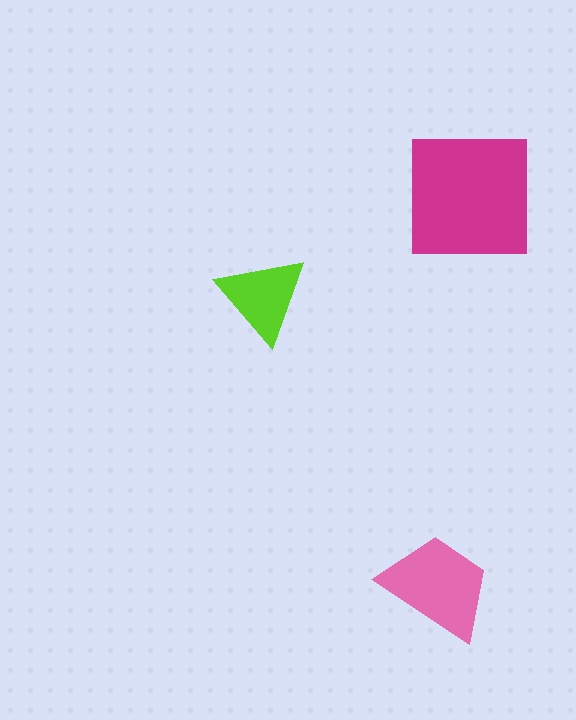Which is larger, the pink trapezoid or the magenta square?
The magenta square.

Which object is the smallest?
The lime triangle.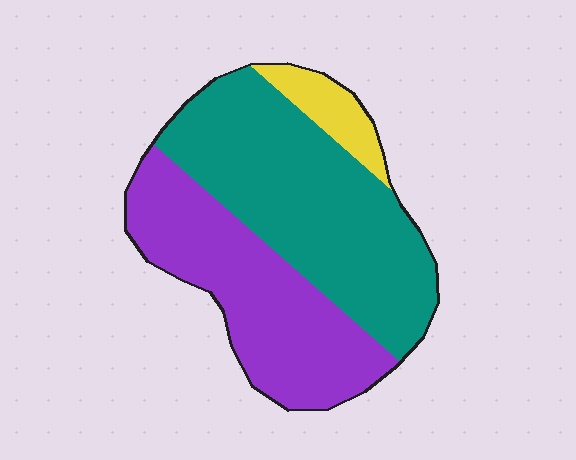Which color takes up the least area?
Yellow, at roughly 10%.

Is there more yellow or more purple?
Purple.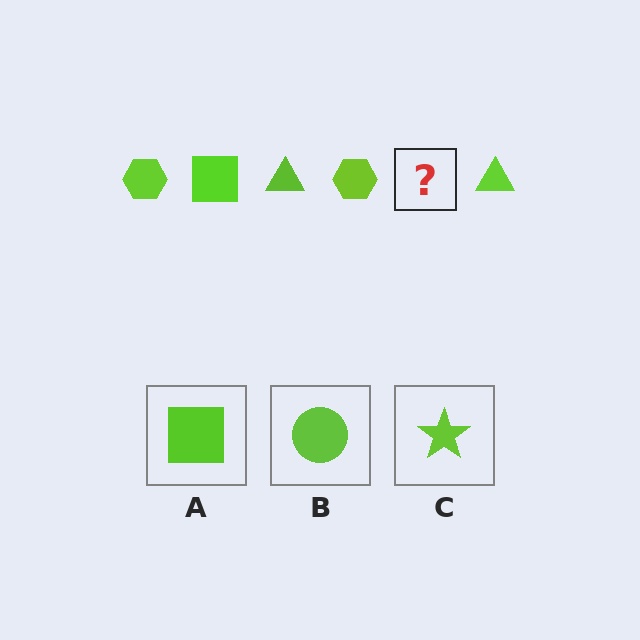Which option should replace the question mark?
Option A.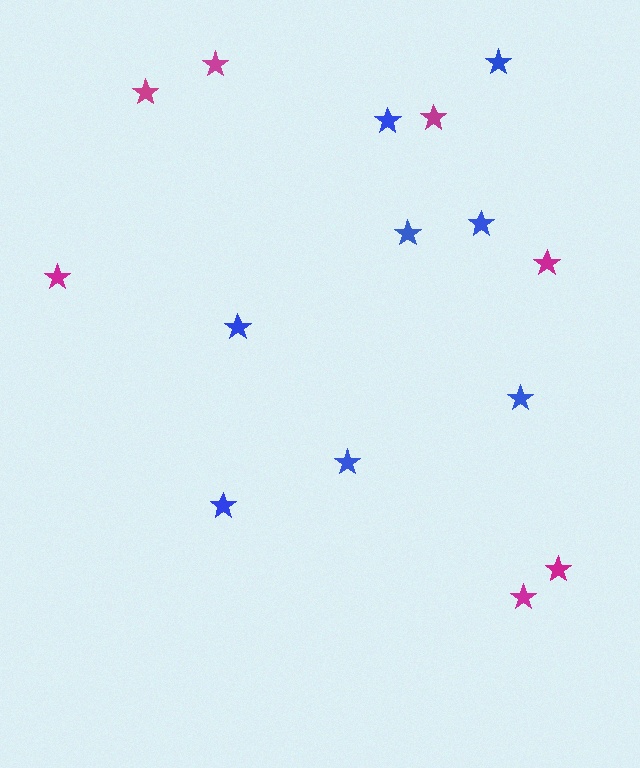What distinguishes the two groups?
There are 2 groups: one group of magenta stars (7) and one group of blue stars (8).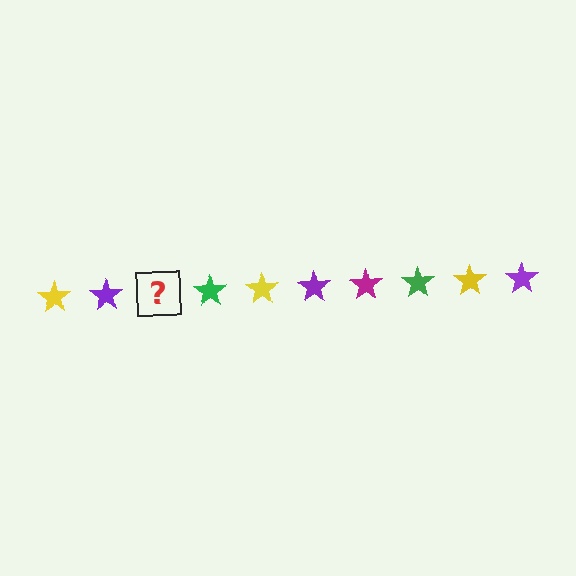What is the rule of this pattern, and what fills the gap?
The rule is that the pattern cycles through yellow, purple, magenta, green stars. The gap should be filled with a magenta star.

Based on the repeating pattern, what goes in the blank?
The blank should be a magenta star.